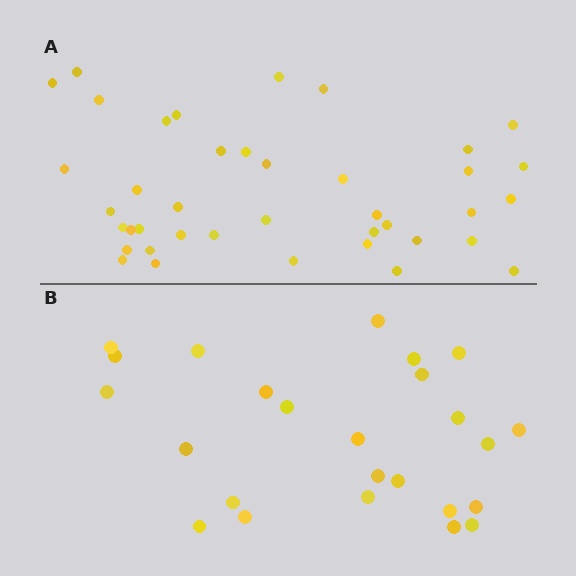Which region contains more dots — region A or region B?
Region A (the top region) has more dots.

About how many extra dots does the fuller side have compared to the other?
Region A has approximately 15 more dots than region B.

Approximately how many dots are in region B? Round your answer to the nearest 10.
About 20 dots. (The exact count is 25, which rounds to 20.)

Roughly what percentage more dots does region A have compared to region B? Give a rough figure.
About 60% more.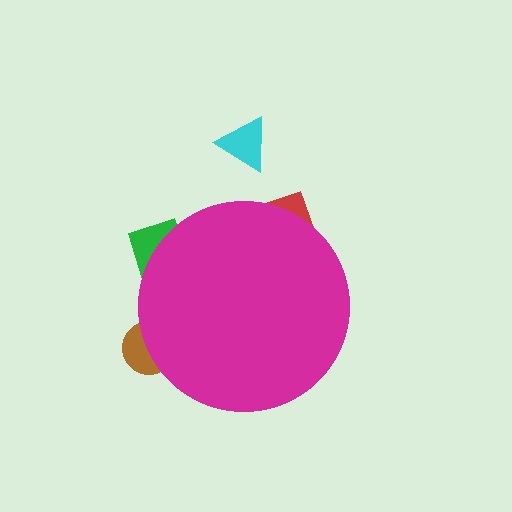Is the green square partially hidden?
Yes, the green square is partially hidden behind the magenta circle.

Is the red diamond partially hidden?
Yes, the red diamond is partially hidden behind the magenta circle.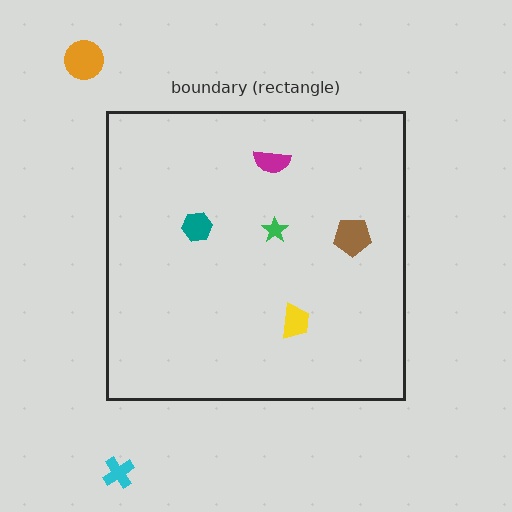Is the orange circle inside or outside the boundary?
Outside.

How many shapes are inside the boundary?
5 inside, 2 outside.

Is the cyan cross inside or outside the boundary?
Outside.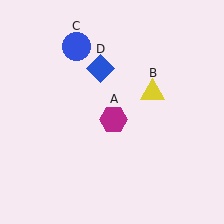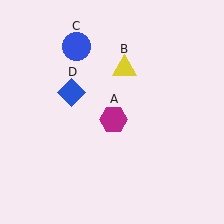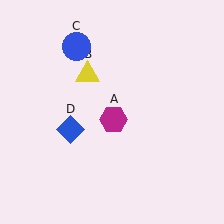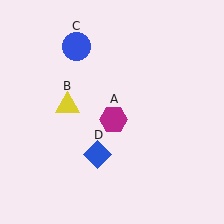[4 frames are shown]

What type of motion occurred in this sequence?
The yellow triangle (object B), blue diamond (object D) rotated counterclockwise around the center of the scene.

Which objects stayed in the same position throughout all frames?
Magenta hexagon (object A) and blue circle (object C) remained stationary.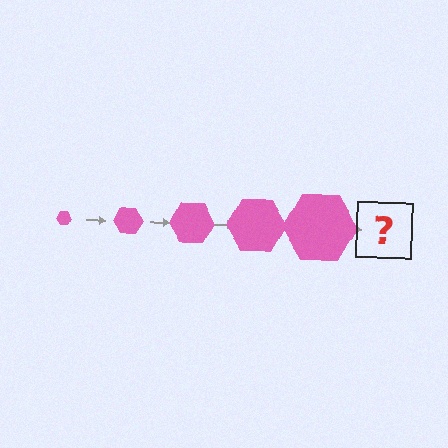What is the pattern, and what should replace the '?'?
The pattern is that the hexagon gets progressively larger each step. The '?' should be a pink hexagon, larger than the previous one.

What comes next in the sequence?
The next element should be a pink hexagon, larger than the previous one.